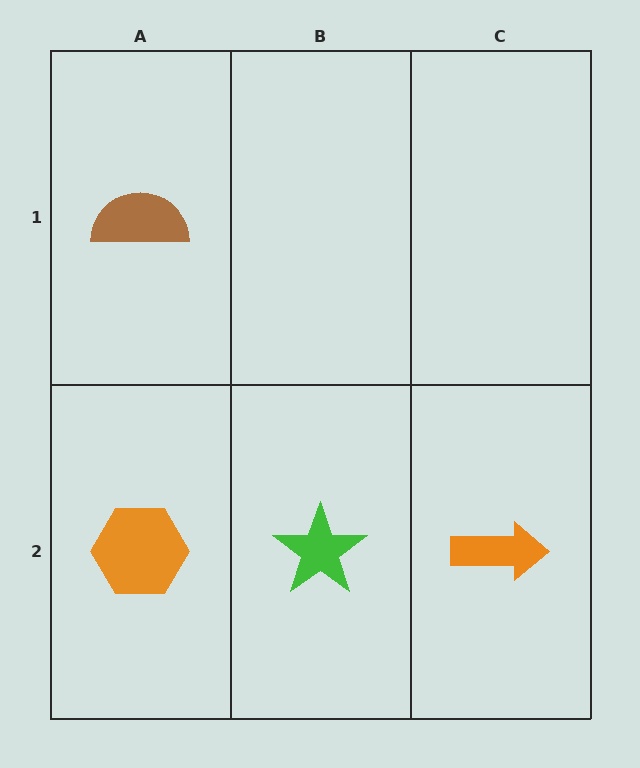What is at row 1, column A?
A brown semicircle.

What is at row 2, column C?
An orange arrow.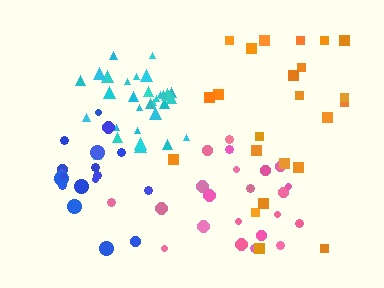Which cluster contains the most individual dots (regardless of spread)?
Cyan (32).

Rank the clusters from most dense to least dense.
cyan, blue, pink, orange.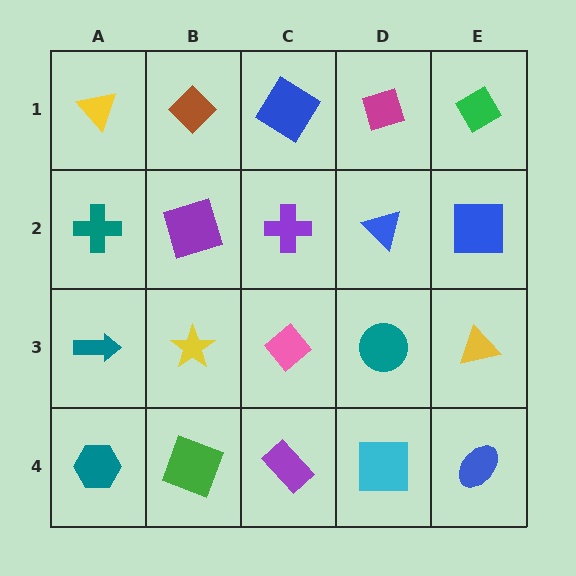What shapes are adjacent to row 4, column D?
A teal circle (row 3, column D), a purple rectangle (row 4, column C), a blue ellipse (row 4, column E).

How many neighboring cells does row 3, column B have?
4.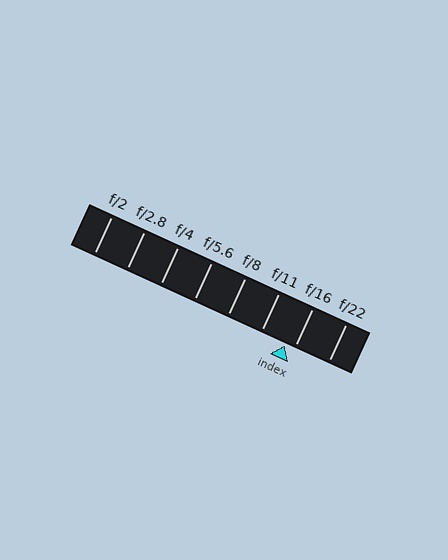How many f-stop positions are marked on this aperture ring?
There are 8 f-stop positions marked.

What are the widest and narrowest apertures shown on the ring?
The widest aperture shown is f/2 and the narrowest is f/22.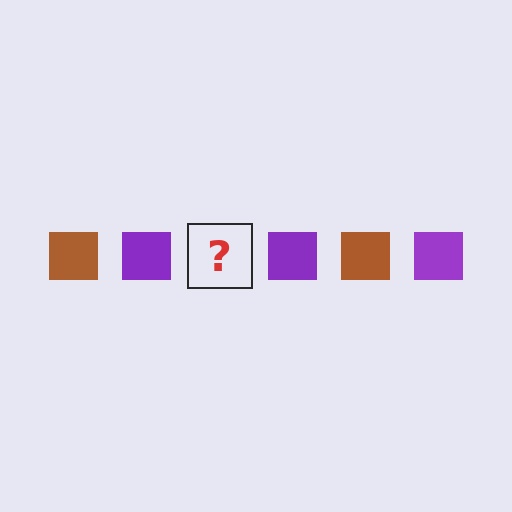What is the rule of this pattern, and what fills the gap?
The rule is that the pattern cycles through brown, purple squares. The gap should be filled with a brown square.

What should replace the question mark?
The question mark should be replaced with a brown square.